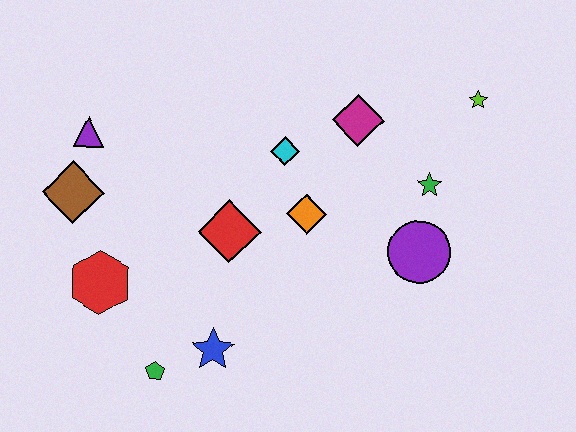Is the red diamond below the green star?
Yes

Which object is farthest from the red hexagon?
The lime star is farthest from the red hexagon.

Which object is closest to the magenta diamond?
The cyan diamond is closest to the magenta diamond.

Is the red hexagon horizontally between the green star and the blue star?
No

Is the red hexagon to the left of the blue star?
Yes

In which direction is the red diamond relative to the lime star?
The red diamond is to the left of the lime star.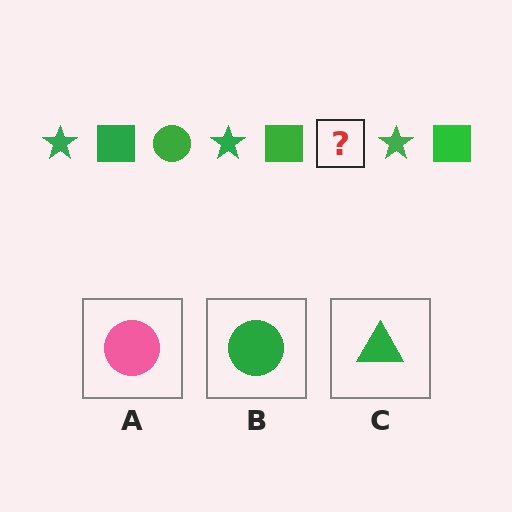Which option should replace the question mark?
Option B.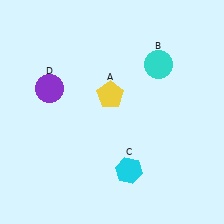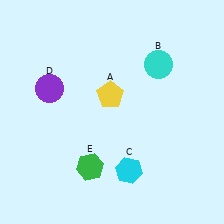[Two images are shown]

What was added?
A green hexagon (E) was added in Image 2.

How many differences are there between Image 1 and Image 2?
There is 1 difference between the two images.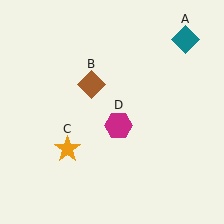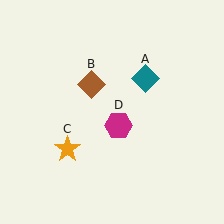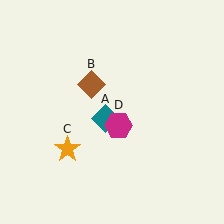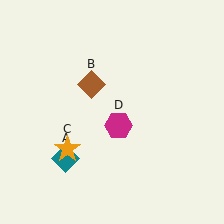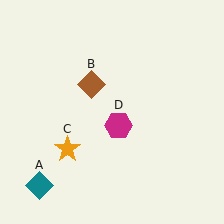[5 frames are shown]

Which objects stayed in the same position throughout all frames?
Brown diamond (object B) and orange star (object C) and magenta hexagon (object D) remained stationary.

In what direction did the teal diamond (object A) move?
The teal diamond (object A) moved down and to the left.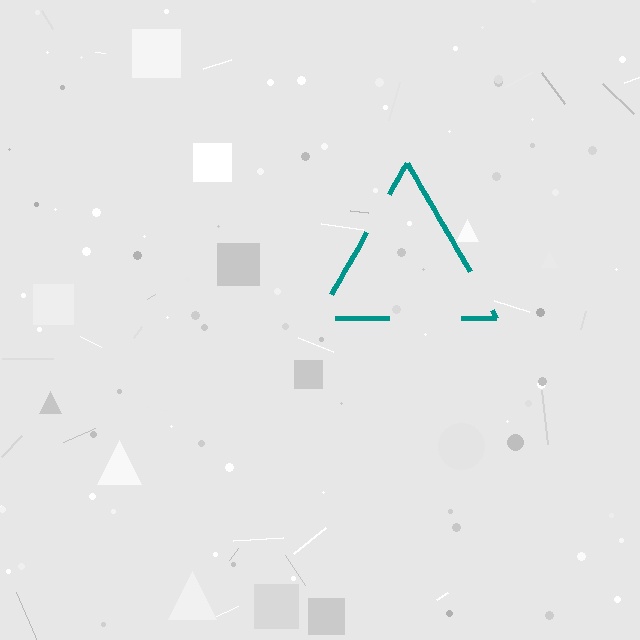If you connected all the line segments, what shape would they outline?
They would outline a triangle.